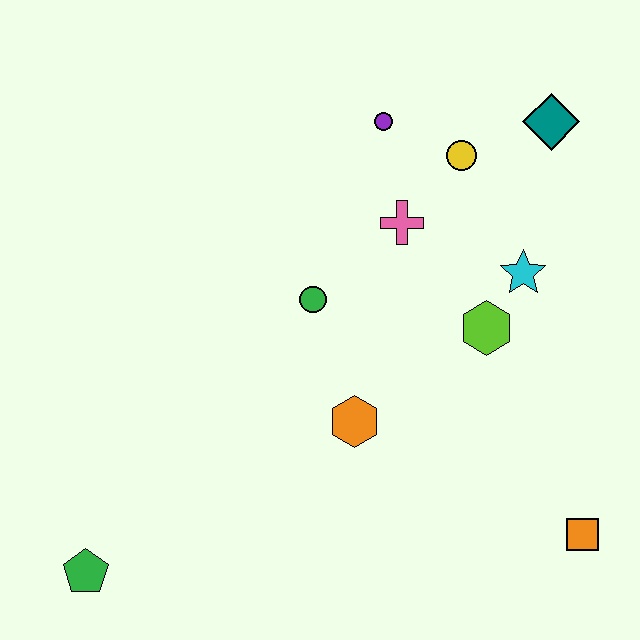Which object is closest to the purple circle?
The yellow circle is closest to the purple circle.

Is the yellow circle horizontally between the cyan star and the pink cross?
Yes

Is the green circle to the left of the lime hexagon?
Yes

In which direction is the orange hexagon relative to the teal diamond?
The orange hexagon is below the teal diamond.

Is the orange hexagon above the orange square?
Yes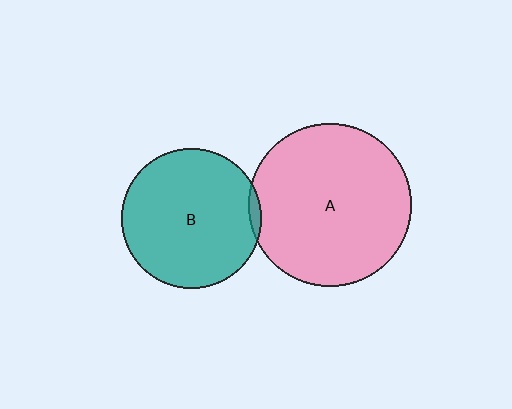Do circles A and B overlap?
Yes.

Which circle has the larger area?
Circle A (pink).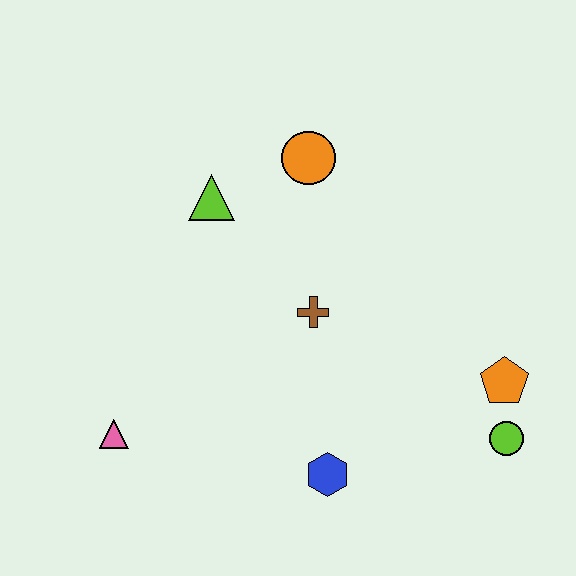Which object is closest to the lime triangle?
The orange circle is closest to the lime triangle.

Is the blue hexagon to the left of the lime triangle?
No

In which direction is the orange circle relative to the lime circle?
The orange circle is above the lime circle.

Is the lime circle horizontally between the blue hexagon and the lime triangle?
No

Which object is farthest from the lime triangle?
The lime circle is farthest from the lime triangle.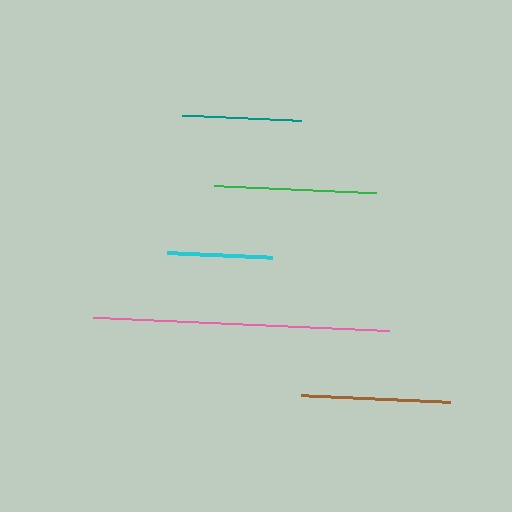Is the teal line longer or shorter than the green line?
The green line is longer than the teal line.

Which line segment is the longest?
The pink line is the longest at approximately 297 pixels.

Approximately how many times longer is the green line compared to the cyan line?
The green line is approximately 1.5 times the length of the cyan line.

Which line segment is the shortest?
The cyan line is the shortest at approximately 106 pixels.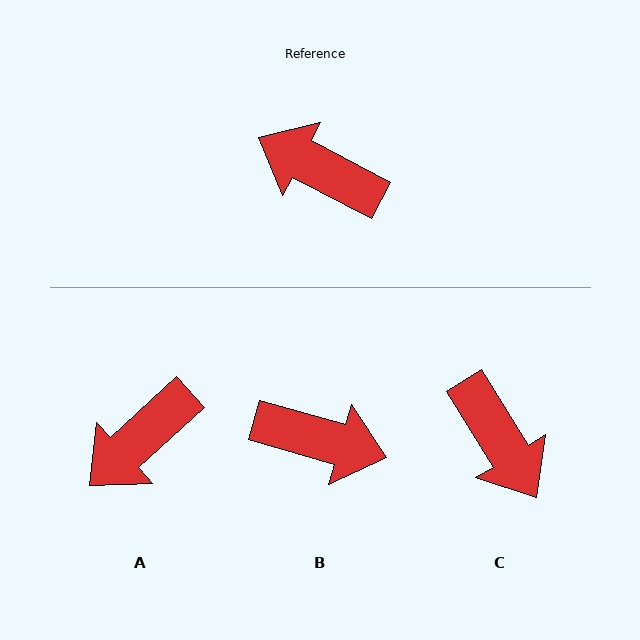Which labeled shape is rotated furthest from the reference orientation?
B, about 169 degrees away.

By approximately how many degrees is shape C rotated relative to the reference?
Approximately 149 degrees counter-clockwise.